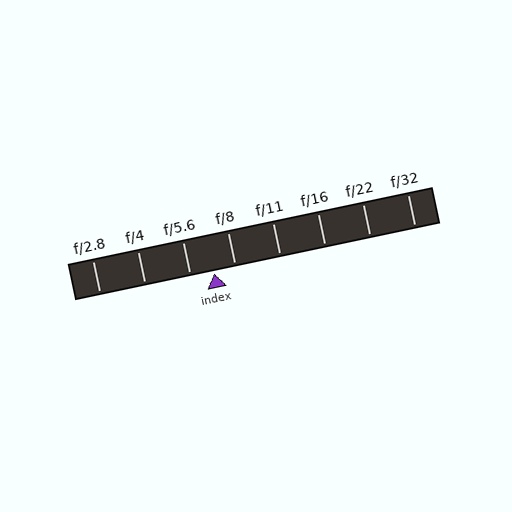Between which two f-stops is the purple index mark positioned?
The index mark is between f/5.6 and f/8.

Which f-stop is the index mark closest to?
The index mark is closest to f/8.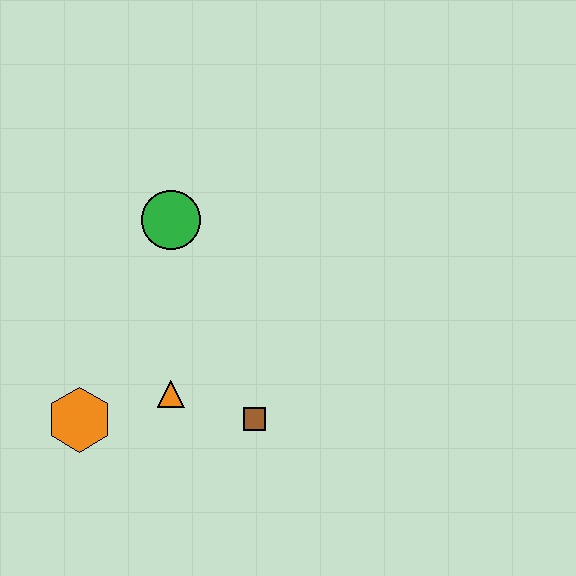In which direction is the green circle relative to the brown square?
The green circle is above the brown square.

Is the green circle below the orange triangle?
No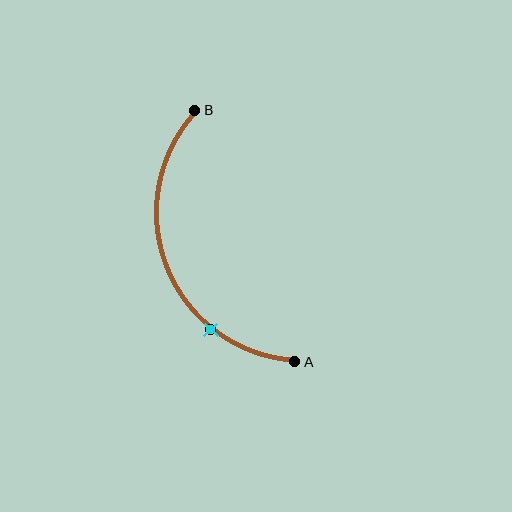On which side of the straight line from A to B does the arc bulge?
The arc bulges to the left of the straight line connecting A and B.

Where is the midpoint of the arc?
The arc midpoint is the point on the curve farthest from the straight line joining A and B. It sits to the left of that line.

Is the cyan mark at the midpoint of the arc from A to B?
No. The cyan mark lies on the arc but is closer to endpoint A. The arc midpoint would be at the point on the curve equidistant along the arc from both A and B.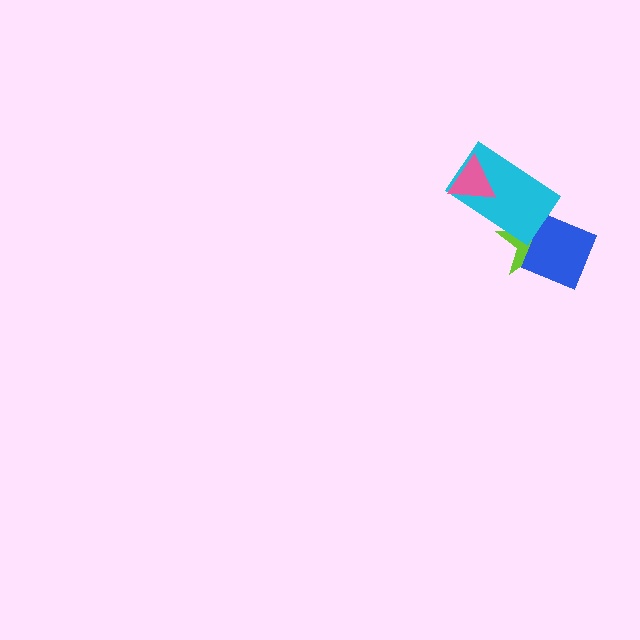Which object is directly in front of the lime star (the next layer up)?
The blue diamond is directly in front of the lime star.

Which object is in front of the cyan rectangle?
The pink triangle is in front of the cyan rectangle.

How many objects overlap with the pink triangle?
1 object overlaps with the pink triangle.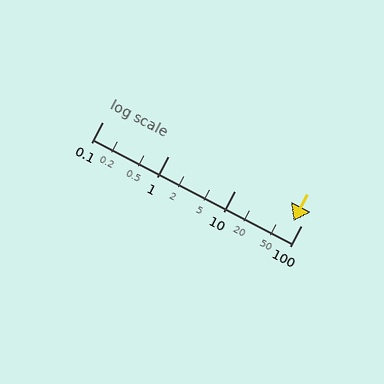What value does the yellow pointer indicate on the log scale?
The pointer indicates approximately 77.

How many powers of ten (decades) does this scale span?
The scale spans 3 decades, from 0.1 to 100.